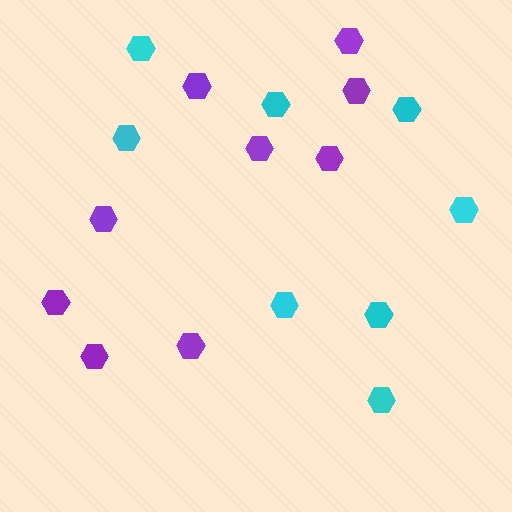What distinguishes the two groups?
There are 2 groups: one group of purple hexagons (9) and one group of cyan hexagons (8).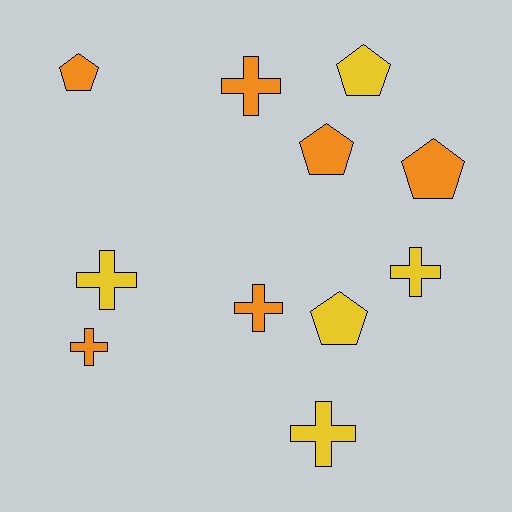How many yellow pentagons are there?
There are 2 yellow pentagons.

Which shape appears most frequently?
Cross, with 6 objects.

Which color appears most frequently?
Orange, with 6 objects.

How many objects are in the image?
There are 11 objects.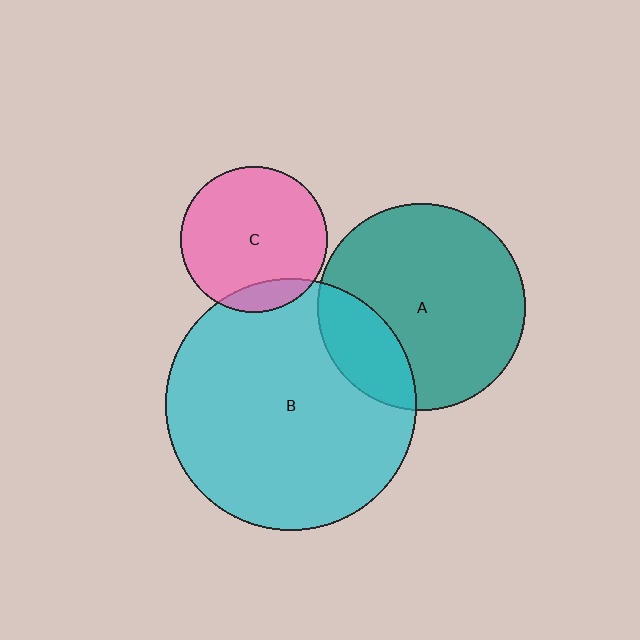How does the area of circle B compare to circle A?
Approximately 1.5 times.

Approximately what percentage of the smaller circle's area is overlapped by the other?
Approximately 20%.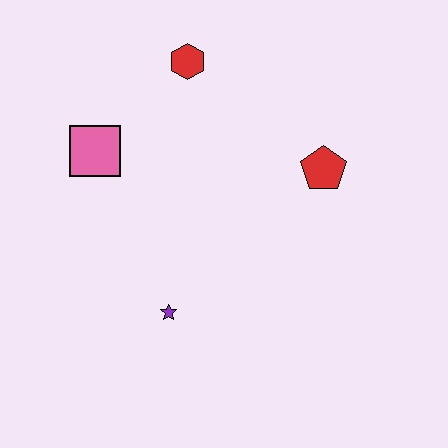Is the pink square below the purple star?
No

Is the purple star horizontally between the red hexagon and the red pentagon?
No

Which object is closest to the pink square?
The red hexagon is closest to the pink square.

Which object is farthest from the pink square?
The red pentagon is farthest from the pink square.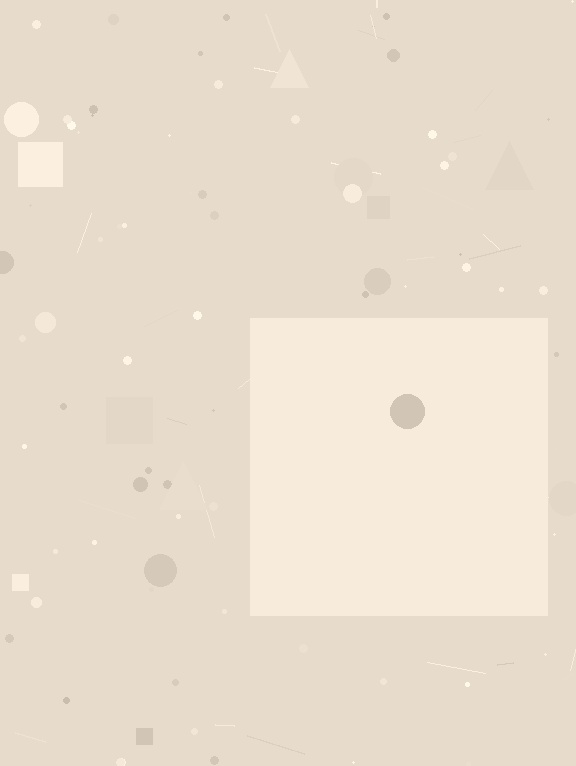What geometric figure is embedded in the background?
A square is embedded in the background.